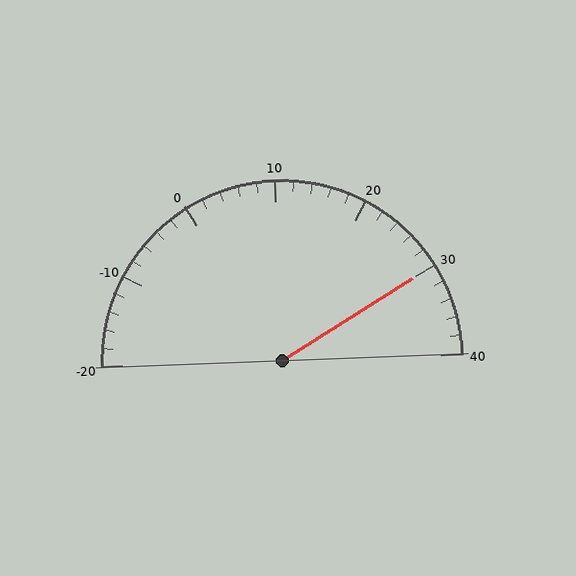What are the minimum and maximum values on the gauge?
The gauge ranges from -20 to 40.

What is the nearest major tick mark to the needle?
The nearest major tick mark is 30.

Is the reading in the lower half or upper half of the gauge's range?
The reading is in the upper half of the range (-20 to 40).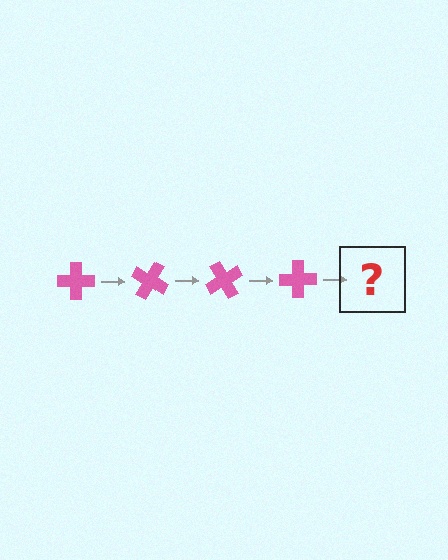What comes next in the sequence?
The next element should be a pink cross rotated 120 degrees.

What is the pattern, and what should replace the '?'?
The pattern is that the cross rotates 30 degrees each step. The '?' should be a pink cross rotated 120 degrees.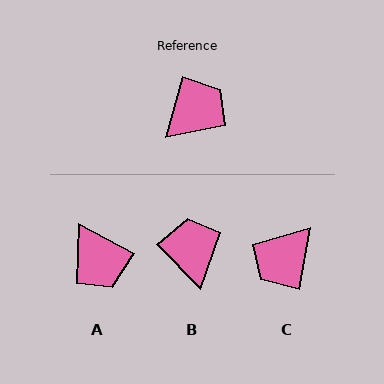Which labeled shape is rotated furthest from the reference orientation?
C, about 175 degrees away.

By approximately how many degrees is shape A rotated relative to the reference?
Approximately 104 degrees clockwise.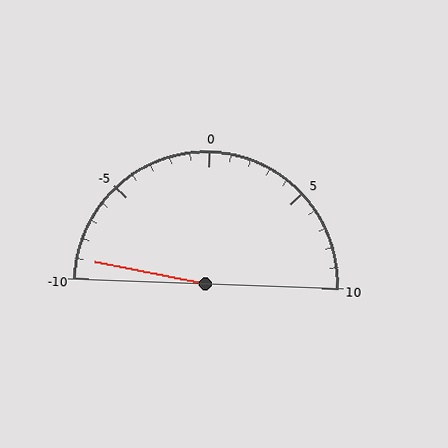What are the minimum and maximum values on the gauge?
The gauge ranges from -10 to 10.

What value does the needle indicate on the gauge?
The needle indicates approximately -9.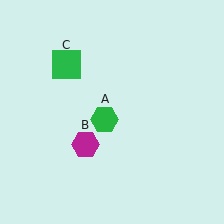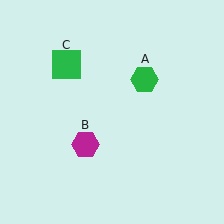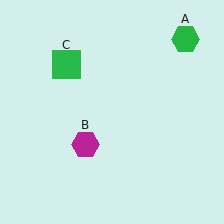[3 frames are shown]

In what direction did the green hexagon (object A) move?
The green hexagon (object A) moved up and to the right.